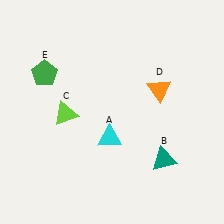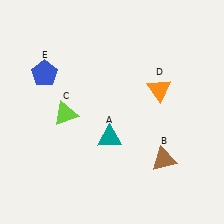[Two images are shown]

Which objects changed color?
A changed from cyan to teal. B changed from teal to brown. E changed from green to blue.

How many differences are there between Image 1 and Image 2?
There are 3 differences between the two images.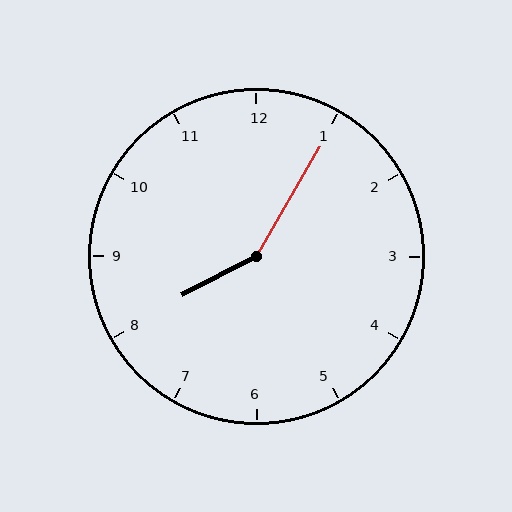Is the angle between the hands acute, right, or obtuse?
It is obtuse.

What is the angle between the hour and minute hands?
Approximately 148 degrees.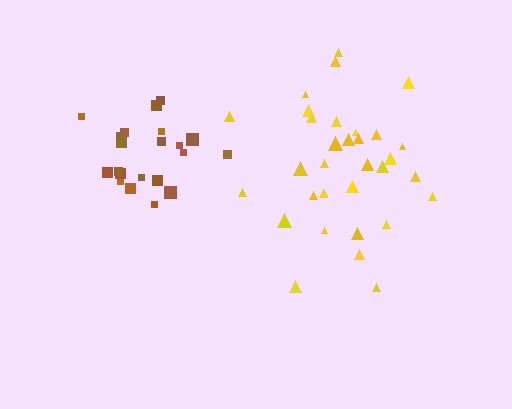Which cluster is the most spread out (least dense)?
Yellow.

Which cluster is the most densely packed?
Brown.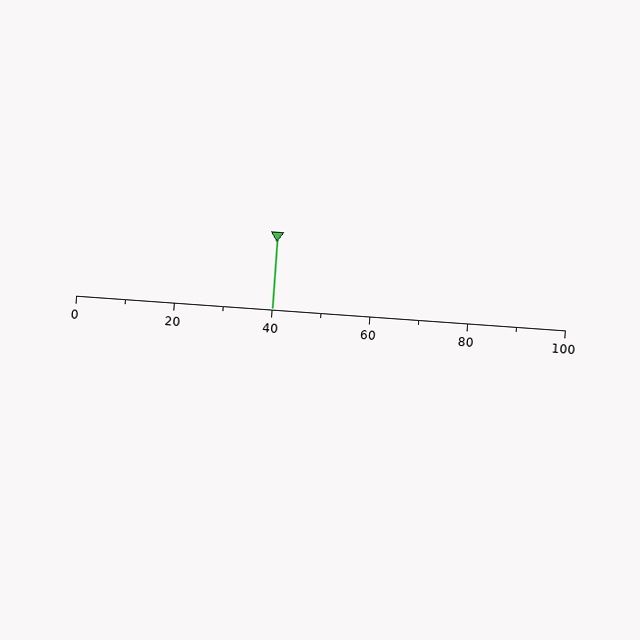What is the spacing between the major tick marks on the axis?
The major ticks are spaced 20 apart.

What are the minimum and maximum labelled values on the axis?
The axis runs from 0 to 100.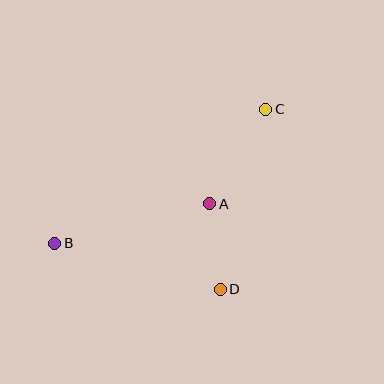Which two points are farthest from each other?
Points B and C are farthest from each other.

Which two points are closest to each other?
Points A and D are closest to each other.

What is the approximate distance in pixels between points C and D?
The distance between C and D is approximately 186 pixels.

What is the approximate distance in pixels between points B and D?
The distance between B and D is approximately 171 pixels.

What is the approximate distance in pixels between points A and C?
The distance between A and C is approximately 110 pixels.